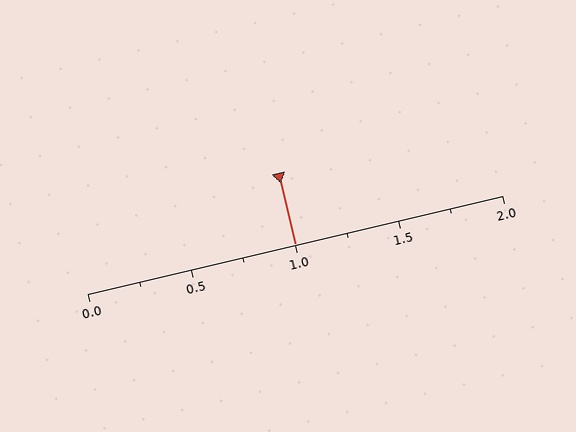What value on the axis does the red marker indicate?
The marker indicates approximately 1.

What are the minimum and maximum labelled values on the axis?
The axis runs from 0.0 to 2.0.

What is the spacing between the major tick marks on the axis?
The major ticks are spaced 0.5 apart.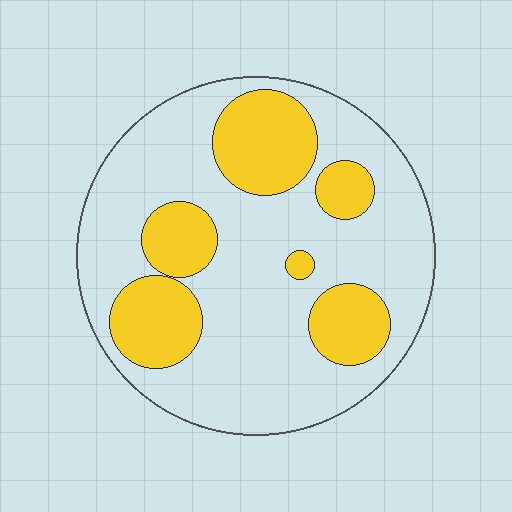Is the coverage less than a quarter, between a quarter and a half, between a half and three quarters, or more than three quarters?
Between a quarter and a half.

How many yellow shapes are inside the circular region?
6.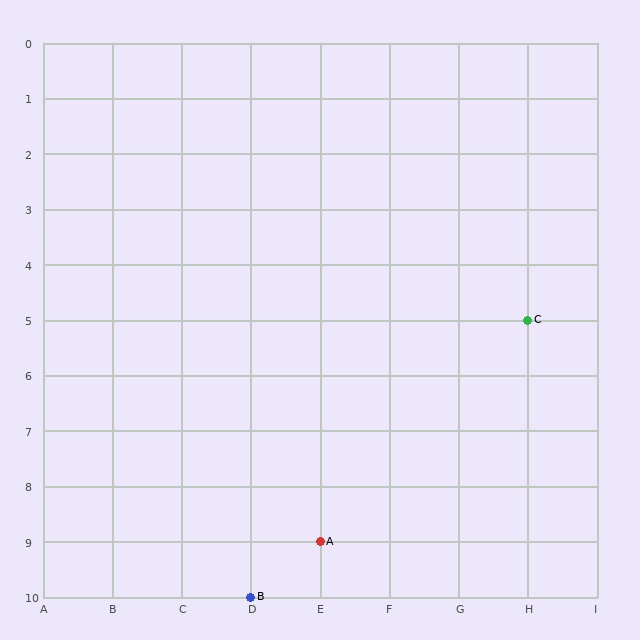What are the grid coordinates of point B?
Point B is at grid coordinates (D, 10).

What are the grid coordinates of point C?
Point C is at grid coordinates (H, 5).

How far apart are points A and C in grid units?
Points A and C are 3 columns and 4 rows apart (about 5.0 grid units diagonally).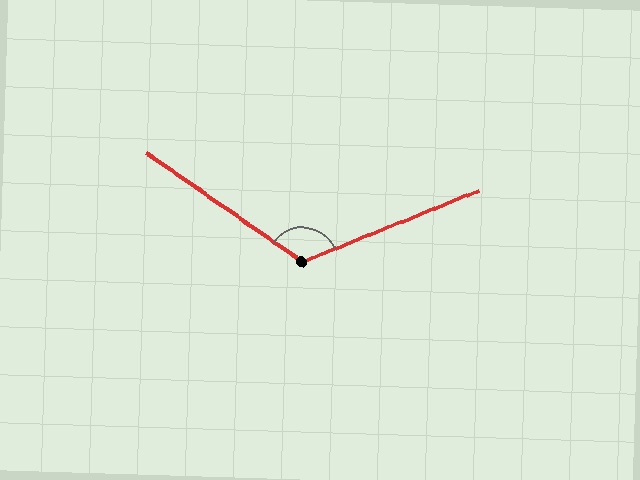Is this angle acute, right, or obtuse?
It is obtuse.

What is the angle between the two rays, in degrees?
Approximately 123 degrees.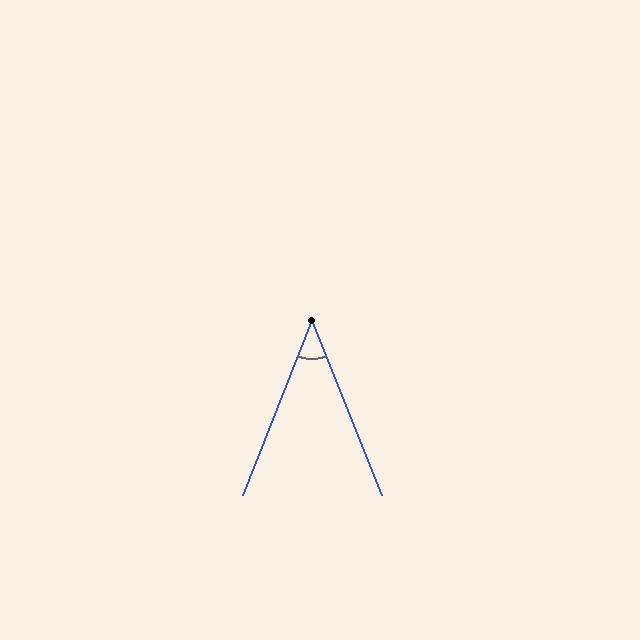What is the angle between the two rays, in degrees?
Approximately 43 degrees.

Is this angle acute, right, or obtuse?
It is acute.